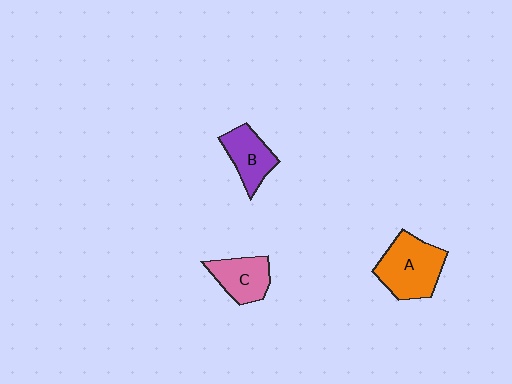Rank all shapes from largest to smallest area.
From largest to smallest: A (orange), C (pink), B (purple).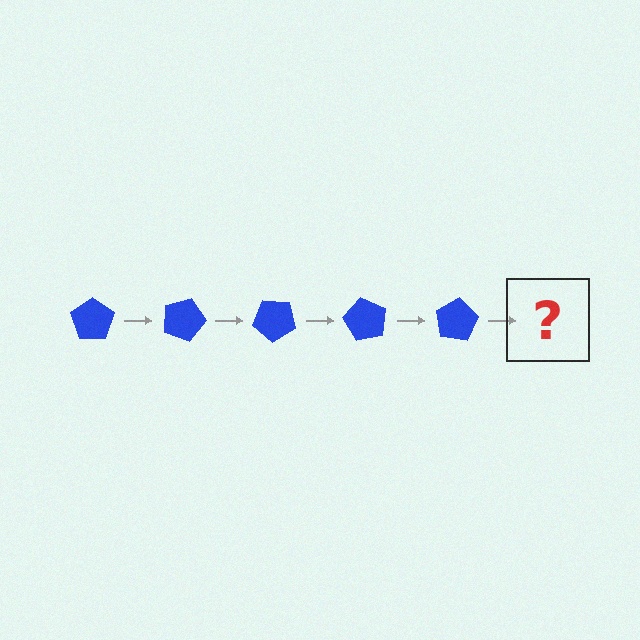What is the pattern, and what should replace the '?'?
The pattern is that the pentagon rotates 20 degrees each step. The '?' should be a blue pentagon rotated 100 degrees.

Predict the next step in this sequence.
The next step is a blue pentagon rotated 100 degrees.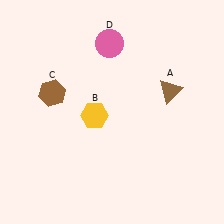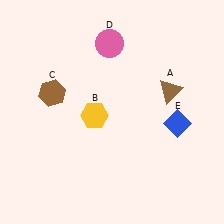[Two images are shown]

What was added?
A blue diamond (E) was added in Image 2.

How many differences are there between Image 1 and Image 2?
There is 1 difference between the two images.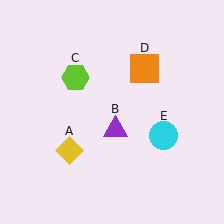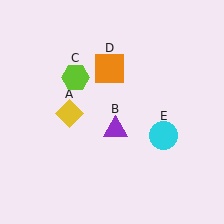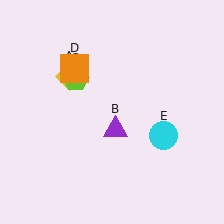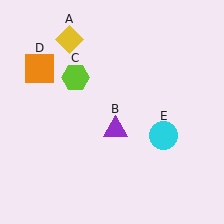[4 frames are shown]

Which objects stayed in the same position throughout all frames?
Purple triangle (object B) and lime hexagon (object C) and cyan circle (object E) remained stationary.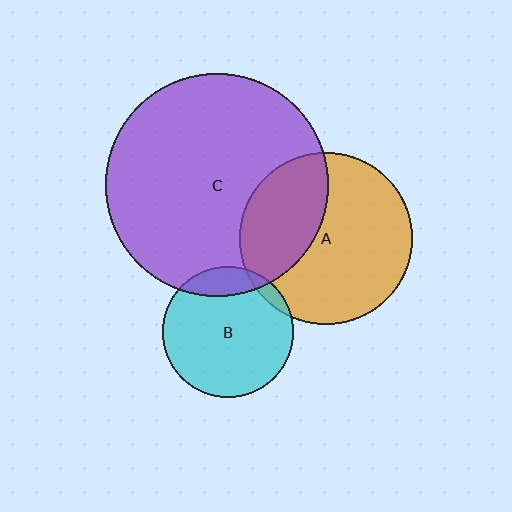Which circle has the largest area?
Circle C (purple).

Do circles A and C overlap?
Yes.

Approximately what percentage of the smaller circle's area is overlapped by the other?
Approximately 35%.